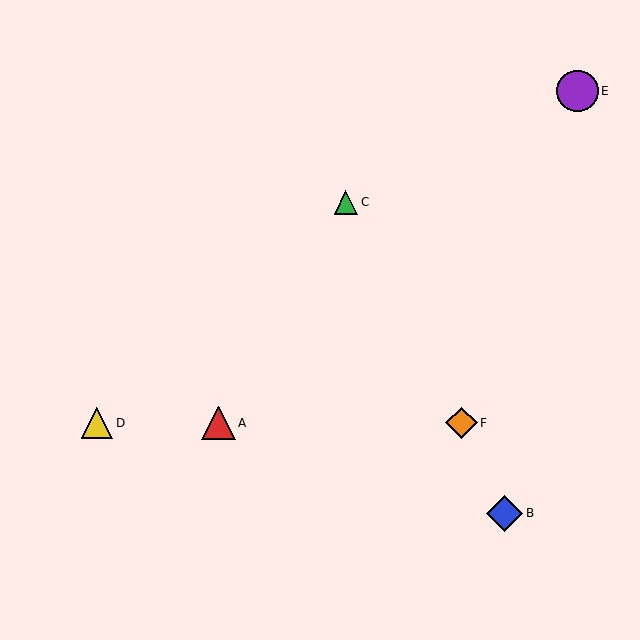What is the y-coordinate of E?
Object E is at y≈91.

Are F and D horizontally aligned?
Yes, both are at y≈423.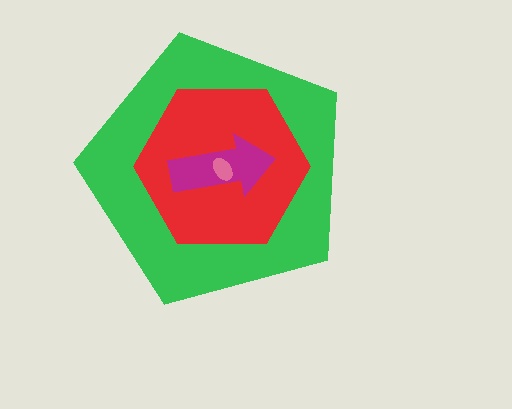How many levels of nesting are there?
4.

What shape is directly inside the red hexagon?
The magenta arrow.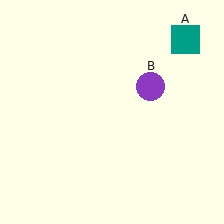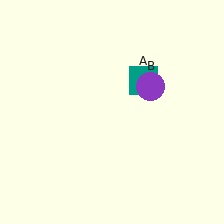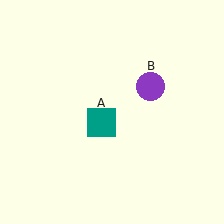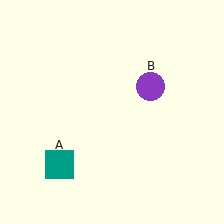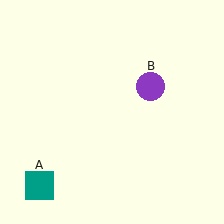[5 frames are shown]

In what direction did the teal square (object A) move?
The teal square (object A) moved down and to the left.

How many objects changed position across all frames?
1 object changed position: teal square (object A).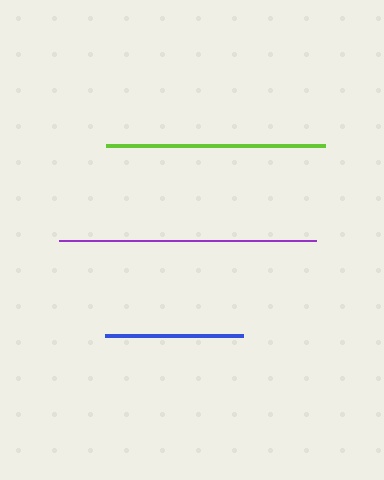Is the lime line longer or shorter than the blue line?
The lime line is longer than the blue line.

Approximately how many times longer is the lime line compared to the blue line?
The lime line is approximately 1.6 times the length of the blue line.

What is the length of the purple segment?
The purple segment is approximately 257 pixels long.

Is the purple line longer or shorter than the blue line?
The purple line is longer than the blue line.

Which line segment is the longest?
The purple line is the longest at approximately 257 pixels.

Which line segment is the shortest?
The blue line is the shortest at approximately 138 pixels.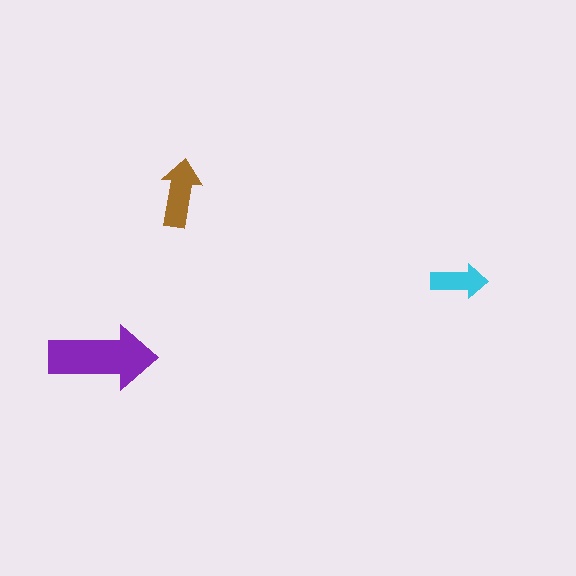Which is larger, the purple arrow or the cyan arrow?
The purple one.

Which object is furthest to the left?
The purple arrow is leftmost.